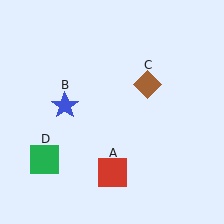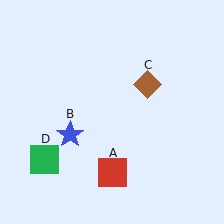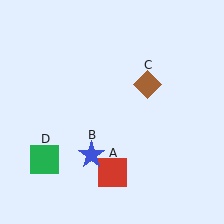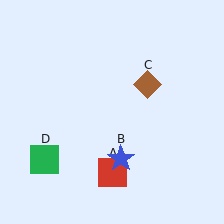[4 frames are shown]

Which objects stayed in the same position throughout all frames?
Red square (object A) and brown diamond (object C) and green square (object D) remained stationary.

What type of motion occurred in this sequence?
The blue star (object B) rotated counterclockwise around the center of the scene.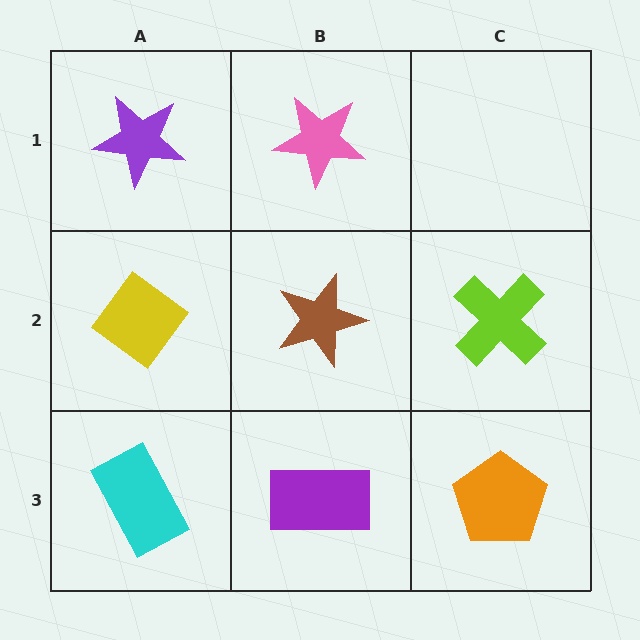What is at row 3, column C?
An orange pentagon.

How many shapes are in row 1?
2 shapes.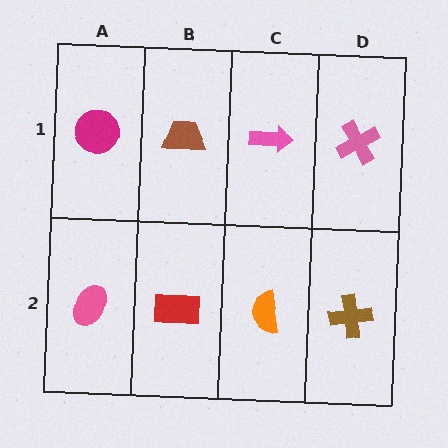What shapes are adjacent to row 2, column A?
A magenta circle (row 1, column A), a red rectangle (row 2, column B).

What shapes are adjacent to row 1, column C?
An orange semicircle (row 2, column C), a brown trapezoid (row 1, column B), a pink cross (row 1, column D).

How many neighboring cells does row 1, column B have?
3.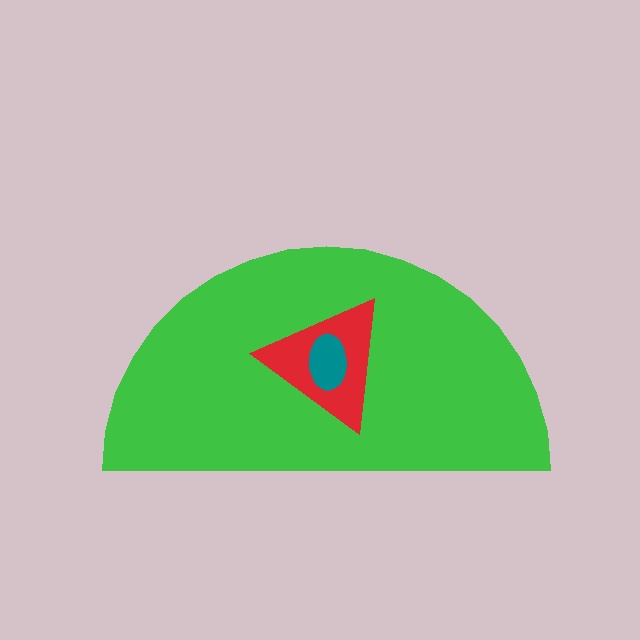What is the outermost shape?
The green semicircle.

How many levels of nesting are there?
3.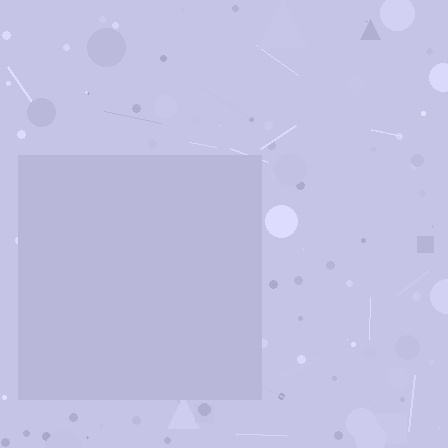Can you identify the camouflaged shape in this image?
The camouflaged shape is a square.